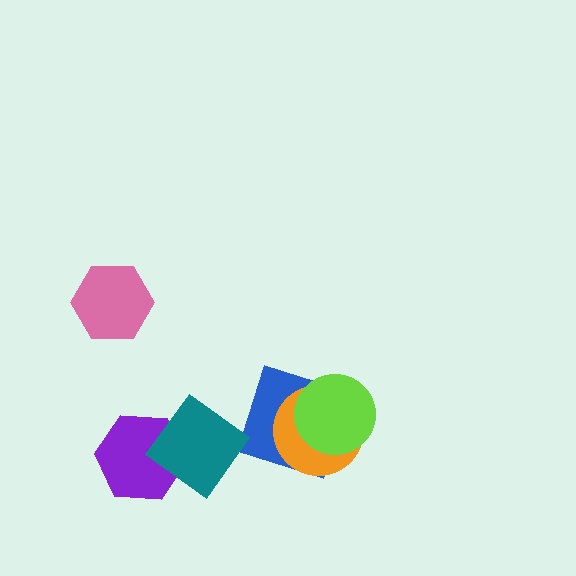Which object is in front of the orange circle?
The lime circle is in front of the orange circle.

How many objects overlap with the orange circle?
2 objects overlap with the orange circle.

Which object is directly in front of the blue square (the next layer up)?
The orange circle is directly in front of the blue square.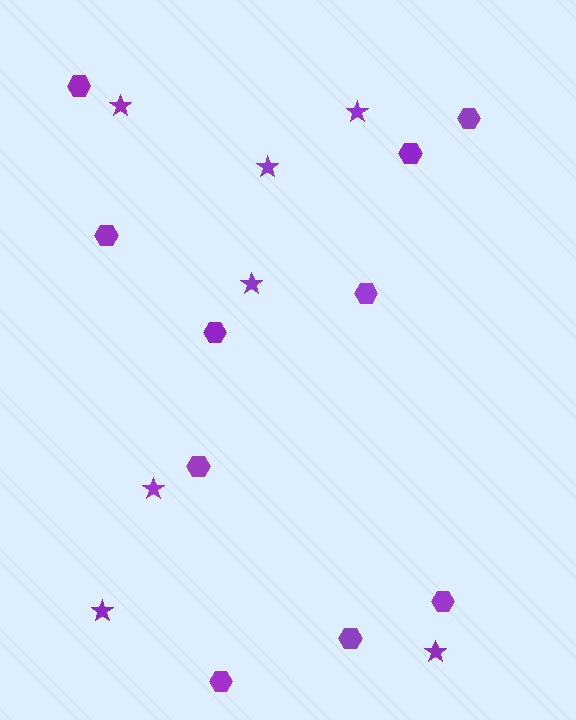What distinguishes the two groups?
There are 2 groups: one group of stars (7) and one group of hexagons (10).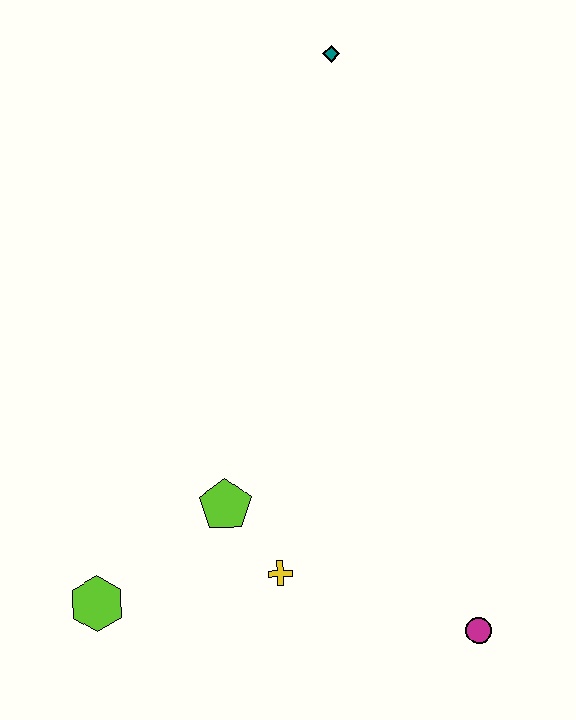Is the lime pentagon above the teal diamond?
No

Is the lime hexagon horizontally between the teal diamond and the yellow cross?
No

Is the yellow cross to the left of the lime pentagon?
No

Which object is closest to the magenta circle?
The yellow cross is closest to the magenta circle.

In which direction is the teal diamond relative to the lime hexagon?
The teal diamond is above the lime hexagon.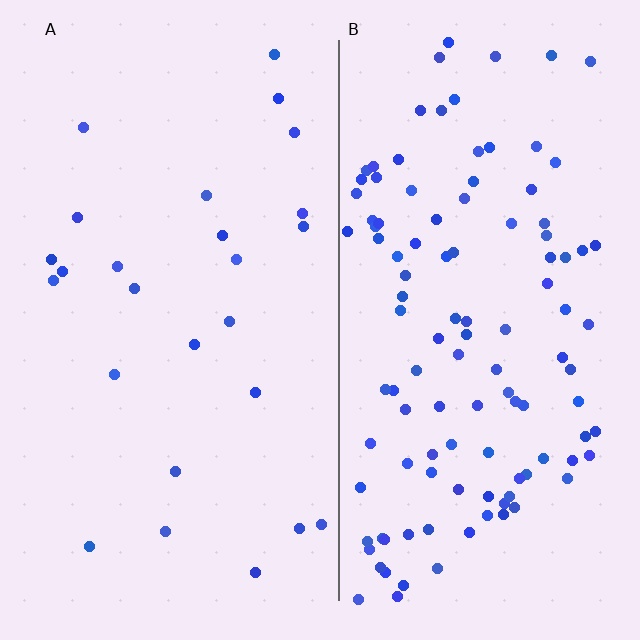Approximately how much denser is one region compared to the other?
Approximately 4.5× — region B over region A.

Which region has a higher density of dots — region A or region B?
B (the right).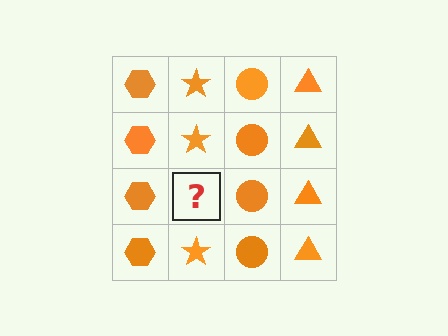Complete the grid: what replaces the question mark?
The question mark should be replaced with an orange star.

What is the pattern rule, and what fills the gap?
The rule is that each column has a consistent shape. The gap should be filled with an orange star.